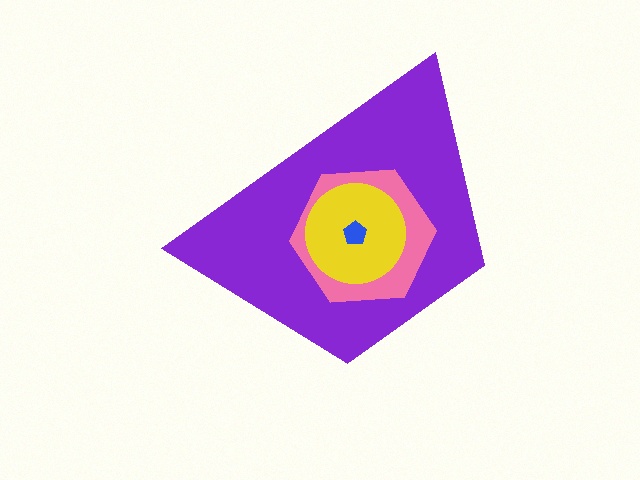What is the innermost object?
The blue pentagon.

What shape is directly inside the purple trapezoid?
The pink hexagon.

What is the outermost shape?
The purple trapezoid.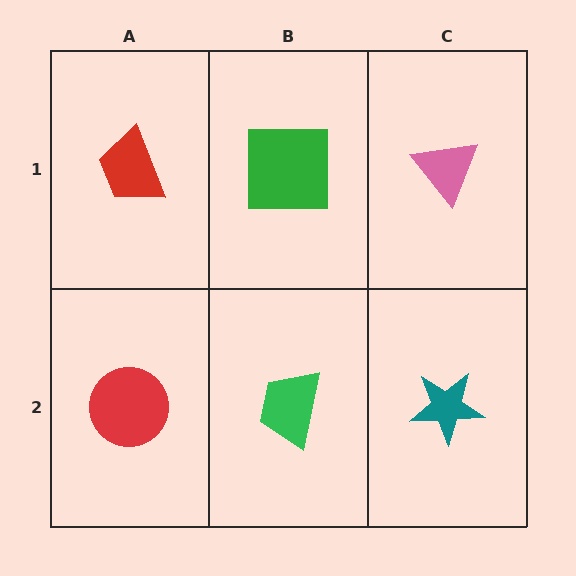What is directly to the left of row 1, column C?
A green square.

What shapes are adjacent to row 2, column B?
A green square (row 1, column B), a red circle (row 2, column A), a teal star (row 2, column C).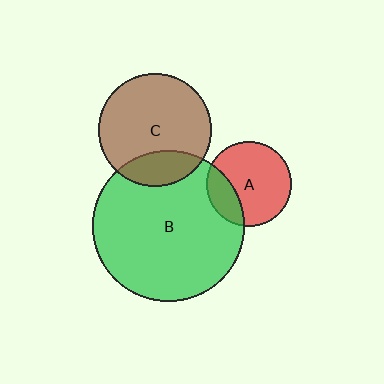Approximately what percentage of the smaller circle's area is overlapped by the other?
Approximately 25%.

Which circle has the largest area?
Circle B (green).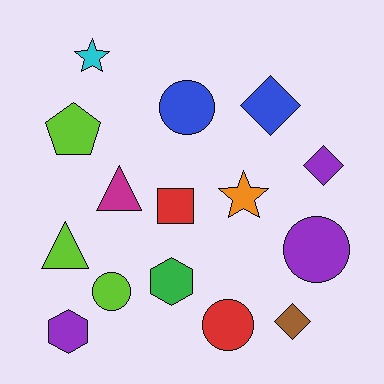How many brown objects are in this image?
There is 1 brown object.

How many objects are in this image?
There are 15 objects.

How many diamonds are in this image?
There are 3 diamonds.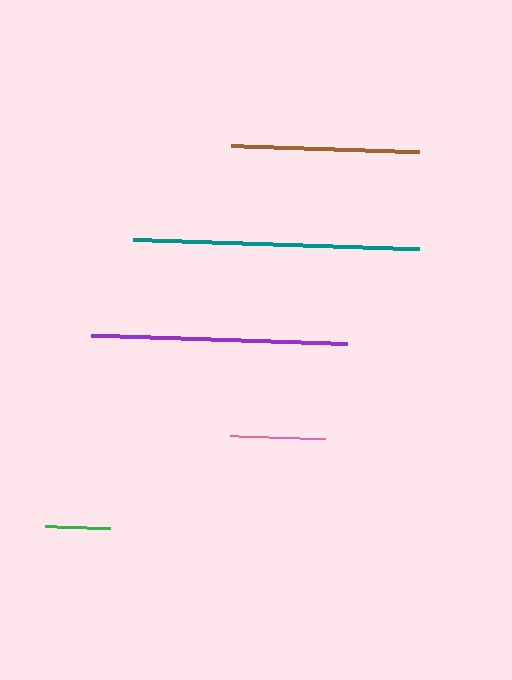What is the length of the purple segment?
The purple segment is approximately 256 pixels long.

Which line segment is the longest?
The teal line is the longest at approximately 286 pixels.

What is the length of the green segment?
The green segment is approximately 65 pixels long.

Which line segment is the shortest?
The green line is the shortest at approximately 65 pixels.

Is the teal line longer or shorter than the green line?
The teal line is longer than the green line.